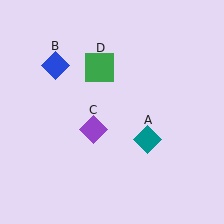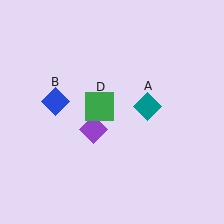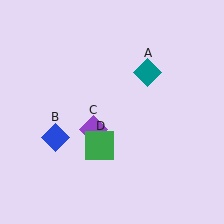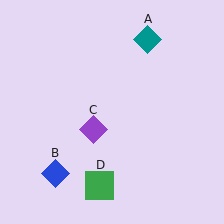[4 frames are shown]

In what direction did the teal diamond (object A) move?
The teal diamond (object A) moved up.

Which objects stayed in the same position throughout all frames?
Purple diamond (object C) remained stationary.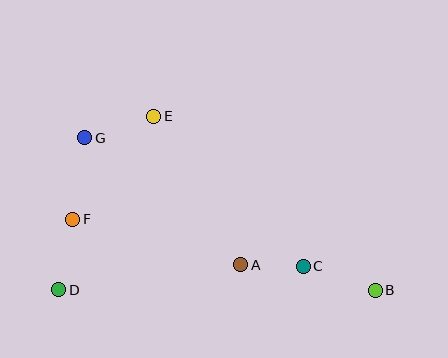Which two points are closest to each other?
Points A and C are closest to each other.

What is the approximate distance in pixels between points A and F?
The distance between A and F is approximately 174 pixels.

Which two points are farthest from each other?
Points B and G are farthest from each other.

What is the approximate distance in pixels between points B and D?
The distance between B and D is approximately 317 pixels.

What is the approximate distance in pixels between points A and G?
The distance between A and G is approximately 201 pixels.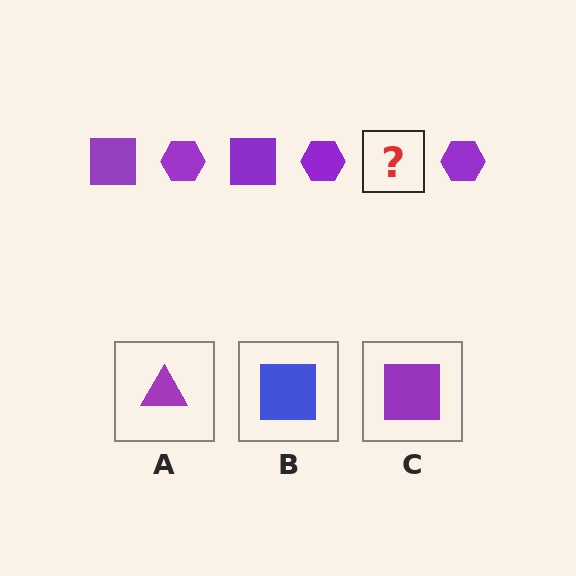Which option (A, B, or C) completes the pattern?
C.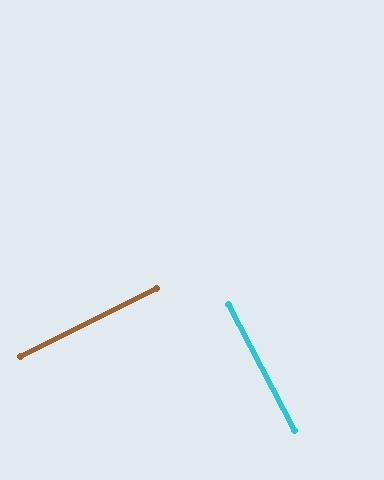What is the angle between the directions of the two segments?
Approximately 89 degrees.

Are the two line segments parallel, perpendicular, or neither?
Perpendicular — they meet at approximately 89°.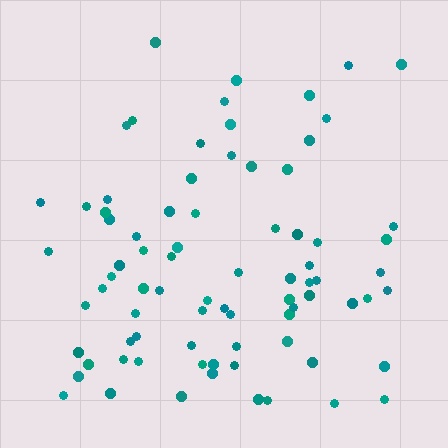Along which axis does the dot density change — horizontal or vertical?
Vertical.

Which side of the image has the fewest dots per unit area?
The top.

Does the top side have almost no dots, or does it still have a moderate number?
Still a moderate number, just noticeably fewer than the bottom.